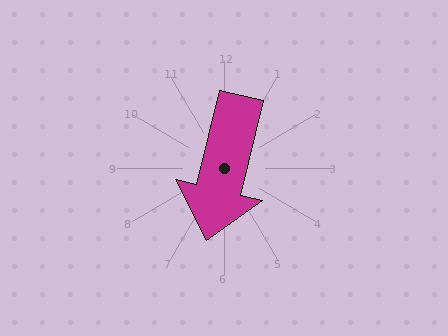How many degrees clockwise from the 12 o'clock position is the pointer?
Approximately 194 degrees.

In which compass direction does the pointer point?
South.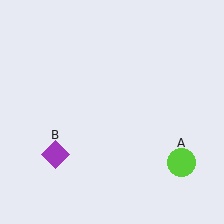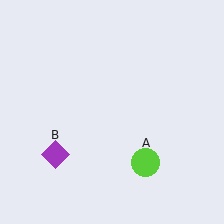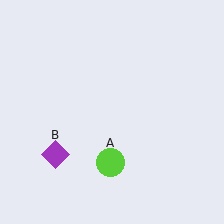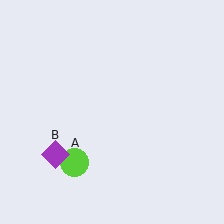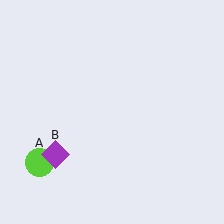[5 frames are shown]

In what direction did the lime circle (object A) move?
The lime circle (object A) moved left.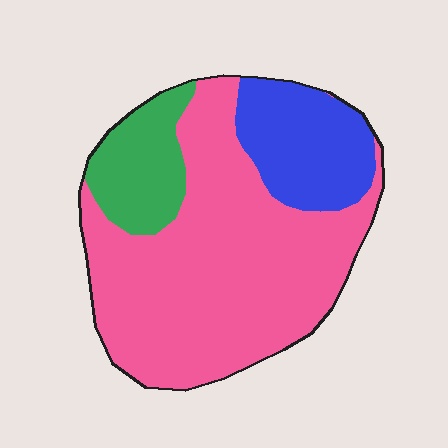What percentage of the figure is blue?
Blue covers about 20% of the figure.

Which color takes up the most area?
Pink, at roughly 65%.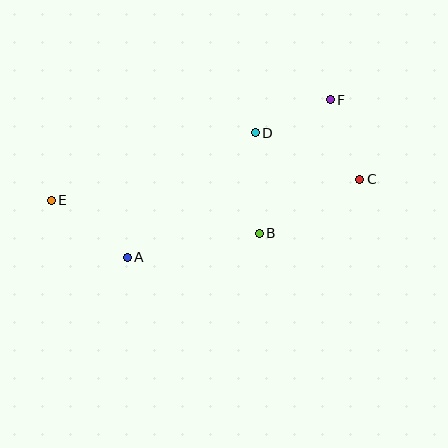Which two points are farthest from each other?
Points C and E are farthest from each other.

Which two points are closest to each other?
Points D and F are closest to each other.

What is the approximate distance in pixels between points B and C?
The distance between B and C is approximately 114 pixels.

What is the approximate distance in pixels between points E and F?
The distance between E and F is approximately 296 pixels.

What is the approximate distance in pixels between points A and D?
The distance between A and D is approximately 178 pixels.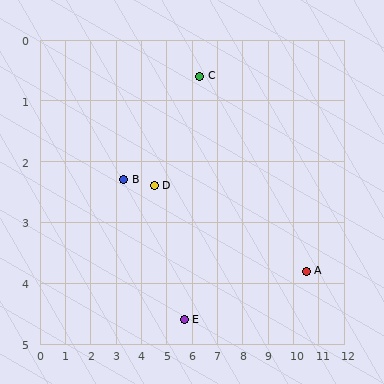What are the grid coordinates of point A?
Point A is at approximately (10.5, 3.8).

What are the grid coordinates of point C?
Point C is at approximately (6.3, 0.6).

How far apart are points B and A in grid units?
Points B and A are about 7.4 grid units apart.